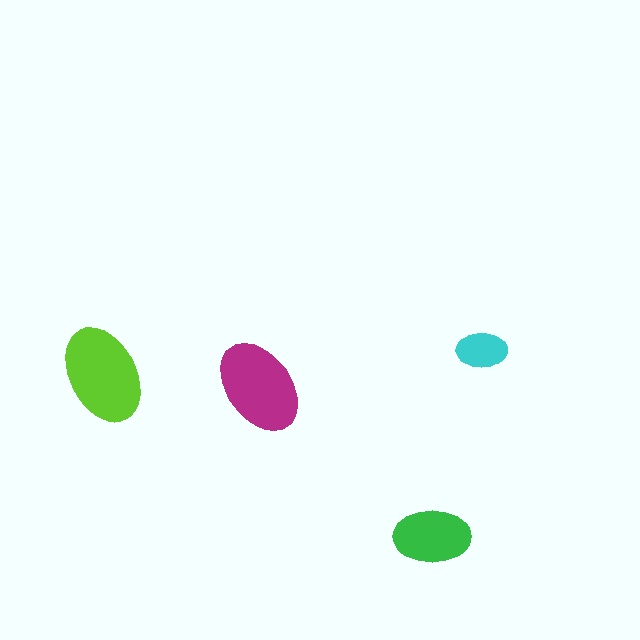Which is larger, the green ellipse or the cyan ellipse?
The green one.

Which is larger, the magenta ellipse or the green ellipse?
The magenta one.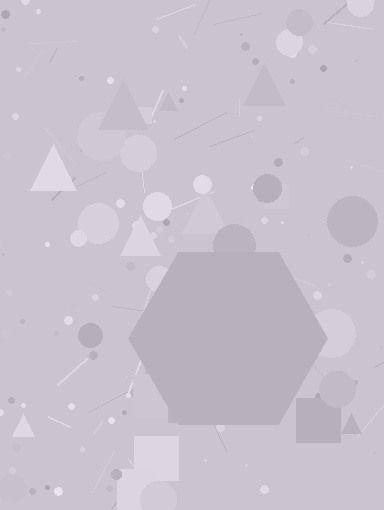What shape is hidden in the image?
A hexagon is hidden in the image.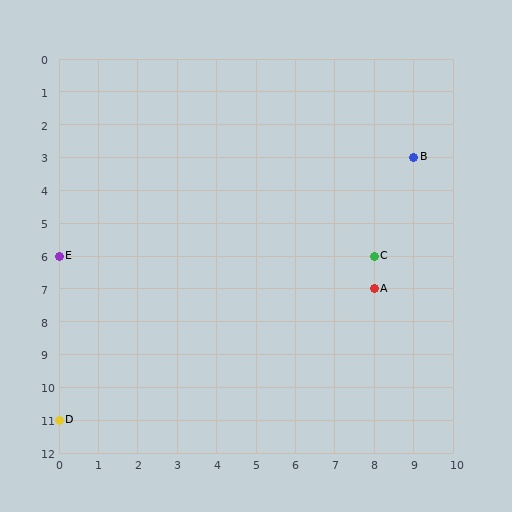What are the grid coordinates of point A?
Point A is at grid coordinates (8, 7).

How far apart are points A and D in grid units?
Points A and D are 8 columns and 4 rows apart (about 8.9 grid units diagonally).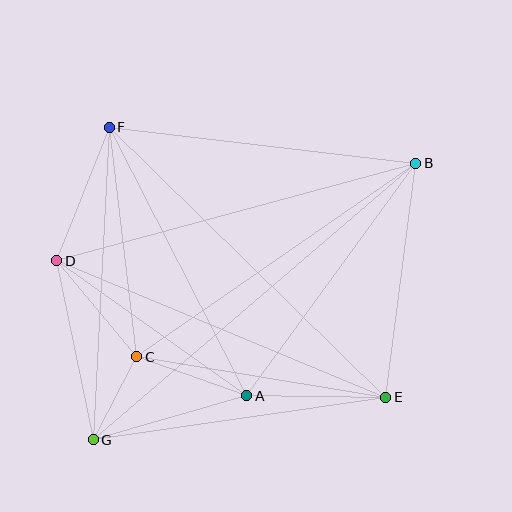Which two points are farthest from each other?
Points B and G are farthest from each other.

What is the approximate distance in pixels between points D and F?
The distance between D and F is approximately 144 pixels.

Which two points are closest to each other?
Points C and G are closest to each other.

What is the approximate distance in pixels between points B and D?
The distance between B and D is approximately 372 pixels.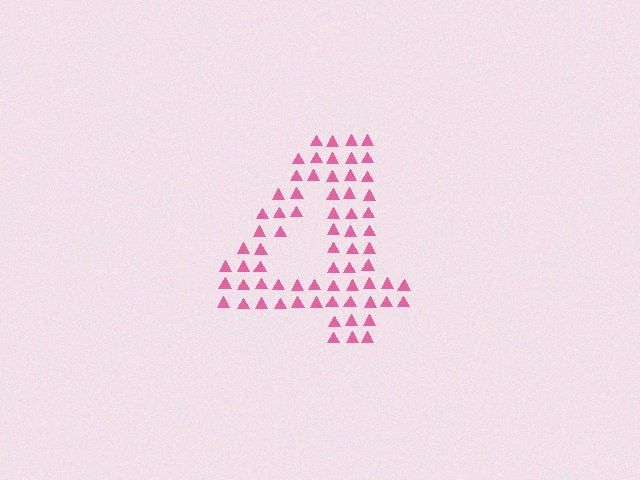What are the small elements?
The small elements are triangles.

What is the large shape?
The large shape is the digit 4.